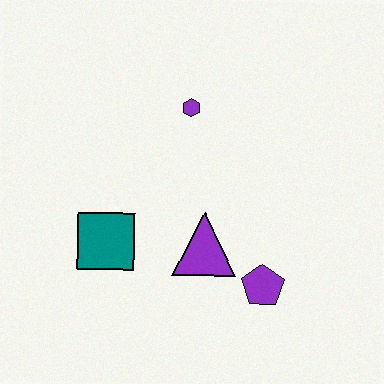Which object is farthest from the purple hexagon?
The purple pentagon is farthest from the purple hexagon.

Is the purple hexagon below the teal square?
No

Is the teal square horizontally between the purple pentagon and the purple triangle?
No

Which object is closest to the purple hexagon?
The purple triangle is closest to the purple hexagon.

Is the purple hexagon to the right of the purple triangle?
No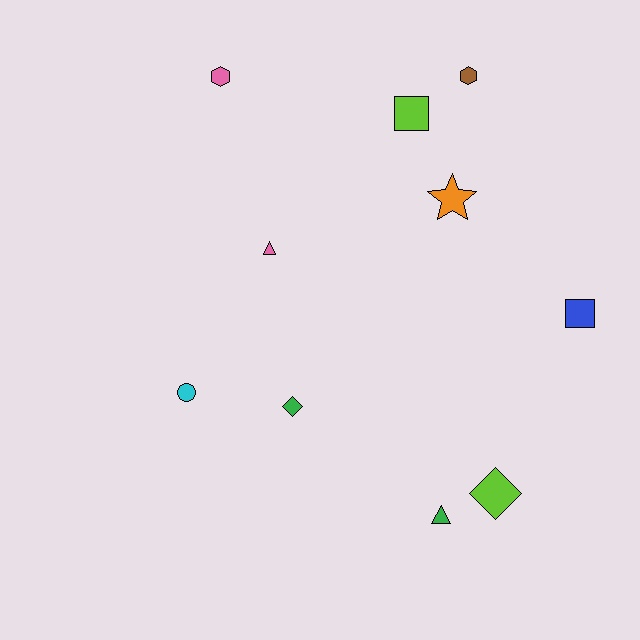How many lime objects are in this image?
There are 2 lime objects.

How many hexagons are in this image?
There are 2 hexagons.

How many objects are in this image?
There are 10 objects.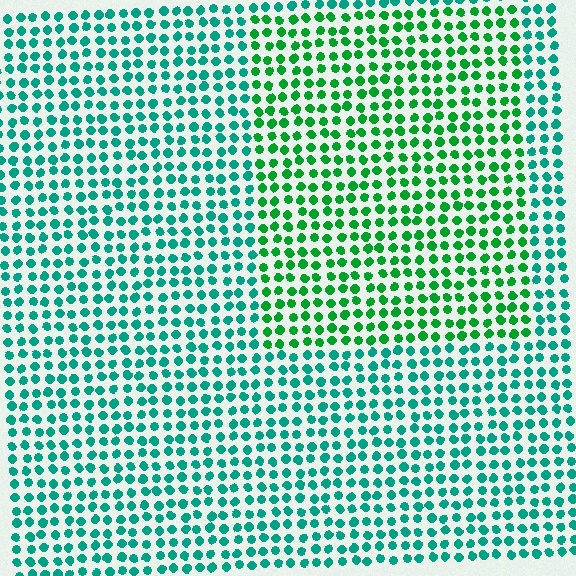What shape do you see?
I see a rectangle.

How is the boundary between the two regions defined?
The boundary is defined purely by a slight shift in hue (about 34 degrees). Spacing, size, and orientation are identical on both sides.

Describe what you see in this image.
The image is filled with small teal elements in a uniform arrangement. A rectangle-shaped region is visible where the elements are tinted to a slightly different hue, forming a subtle color boundary.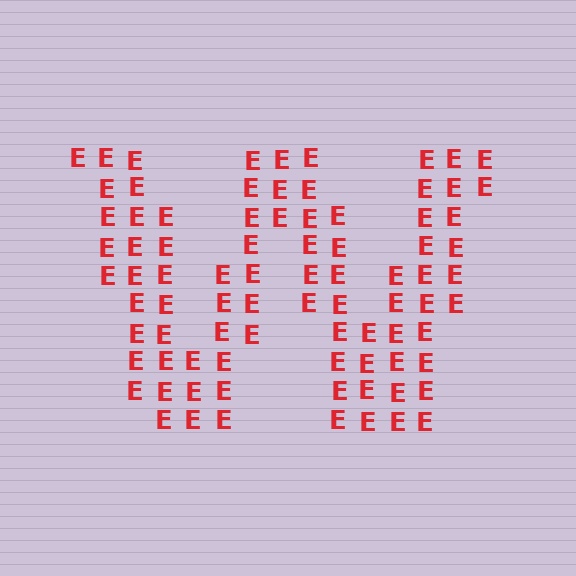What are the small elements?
The small elements are letter E's.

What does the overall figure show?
The overall figure shows the letter W.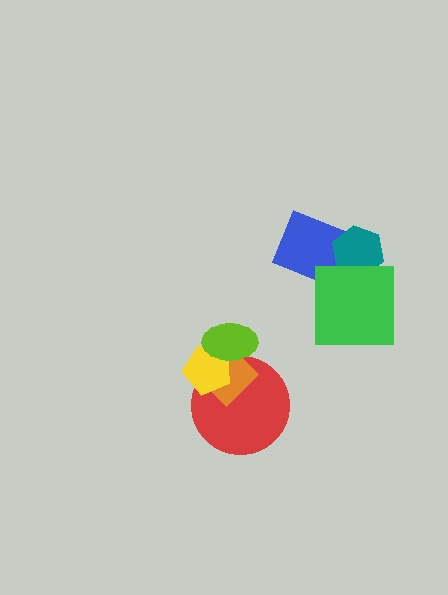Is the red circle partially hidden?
Yes, it is partially covered by another shape.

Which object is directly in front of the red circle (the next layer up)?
The orange diamond is directly in front of the red circle.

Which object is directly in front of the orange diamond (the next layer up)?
The yellow pentagon is directly in front of the orange diamond.